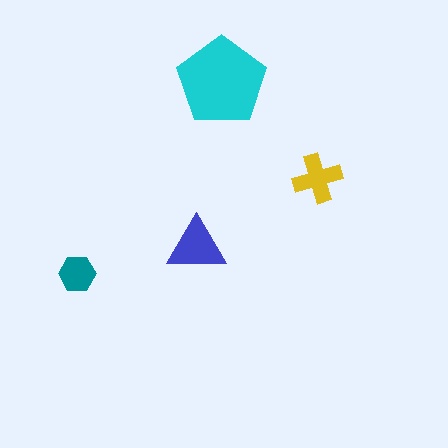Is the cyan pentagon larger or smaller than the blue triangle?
Larger.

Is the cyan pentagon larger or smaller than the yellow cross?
Larger.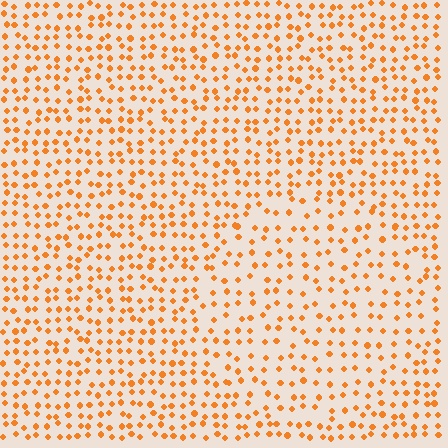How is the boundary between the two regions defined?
The boundary is defined by a change in element density (approximately 1.5x ratio). All elements are the same color, size, and shape.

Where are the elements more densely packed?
The elements are more densely packed outside the circle boundary.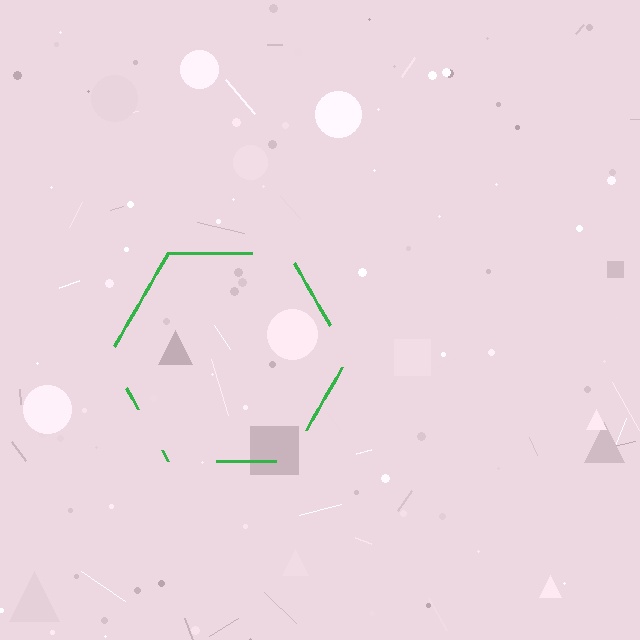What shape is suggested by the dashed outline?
The dashed outline suggests a hexagon.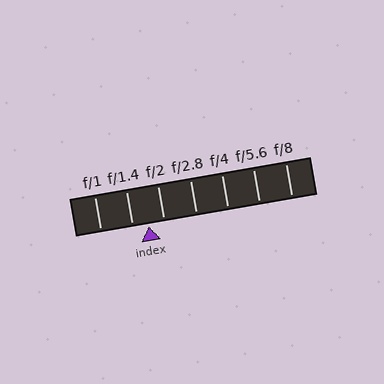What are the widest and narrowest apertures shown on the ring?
The widest aperture shown is f/1 and the narrowest is f/8.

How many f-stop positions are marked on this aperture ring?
There are 7 f-stop positions marked.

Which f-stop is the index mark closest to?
The index mark is closest to f/2.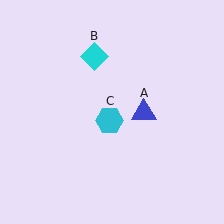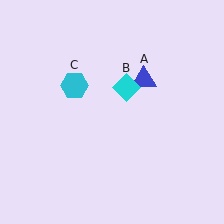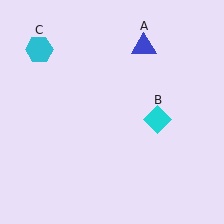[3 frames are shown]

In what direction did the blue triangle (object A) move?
The blue triangle (object A) moved up.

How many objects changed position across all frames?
3 objects changed position: blue triangle (object A), cyan diamond (object B), cyan hexagon (object C).